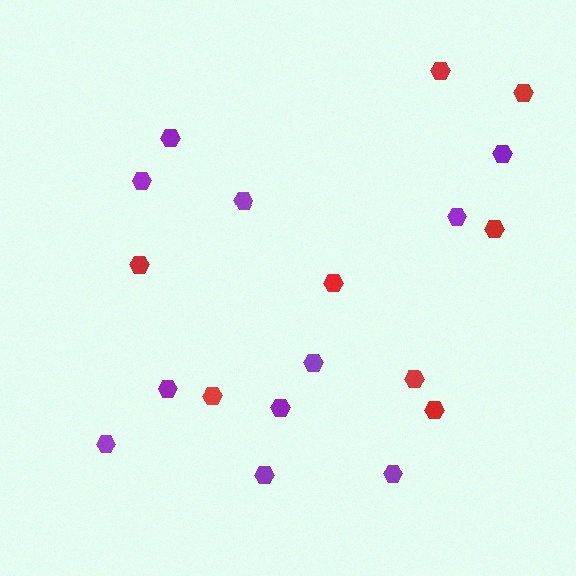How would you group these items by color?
There are 2 groups: one group of purple hexagons (11) and one group of red hexagons (8).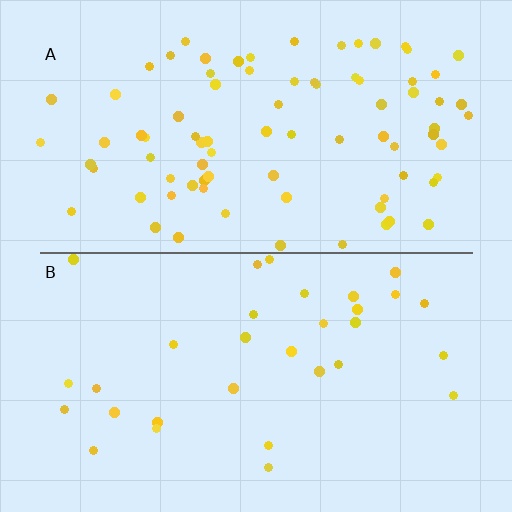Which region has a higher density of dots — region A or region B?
A (the top).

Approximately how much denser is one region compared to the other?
Approximately 2.7× — region A over region B.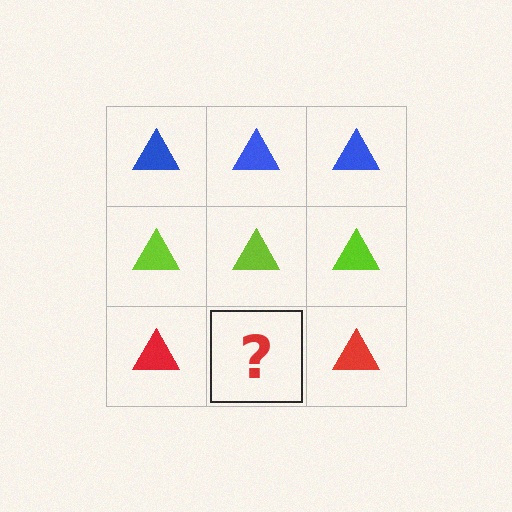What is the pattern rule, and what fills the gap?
The rule is that each row has a consistent color. The gap should be filled with a red triangle.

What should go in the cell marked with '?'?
The missing cell should contain a red triangle.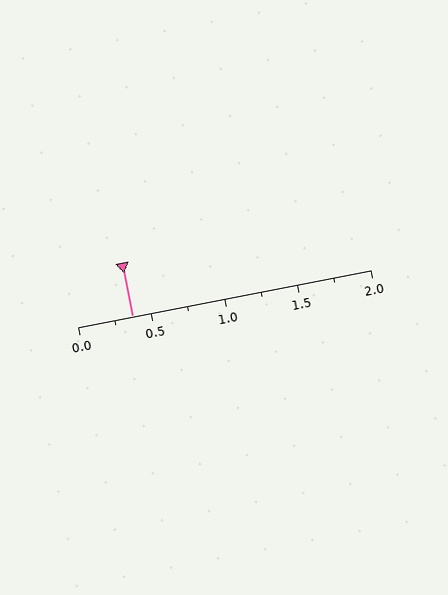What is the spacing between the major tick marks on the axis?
The major ticks are spaced 0.5 apart.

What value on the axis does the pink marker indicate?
The marker indicates approximately 0.38.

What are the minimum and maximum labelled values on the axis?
The axis runs from 0.0 to 2.0.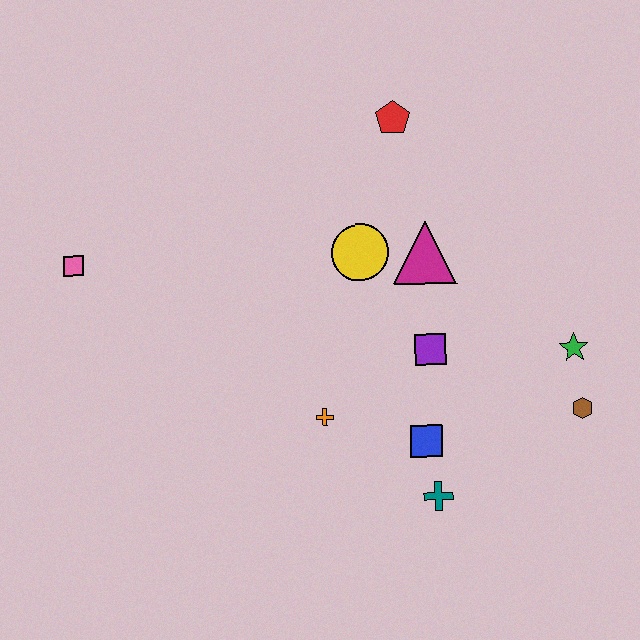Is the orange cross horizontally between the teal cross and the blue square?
No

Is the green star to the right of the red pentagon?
Yes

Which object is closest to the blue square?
The teal cross is closest to the blue square.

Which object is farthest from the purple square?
The pink square is farthest from the purple square.